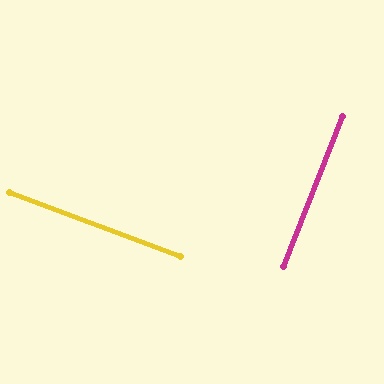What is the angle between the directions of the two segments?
Approximately 89 degrees.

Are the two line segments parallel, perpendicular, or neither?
Perpendicular — they meet at approximately 89°.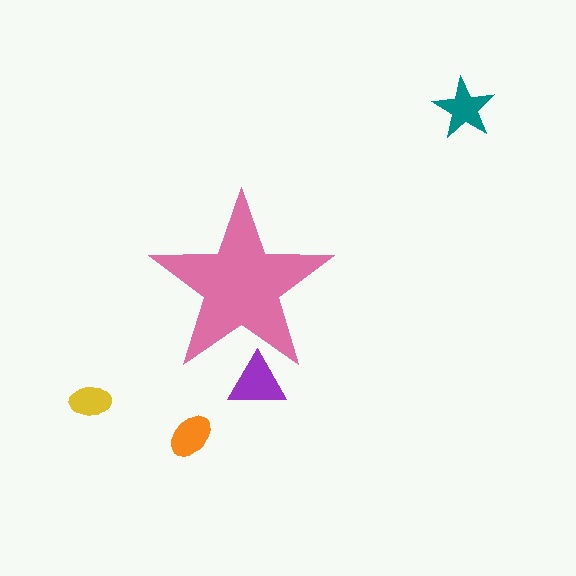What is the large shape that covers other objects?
A pink star.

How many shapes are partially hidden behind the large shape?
1 shape is partially hidden.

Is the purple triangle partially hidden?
Yes, the purple triangle is partially hidden behind the pink star.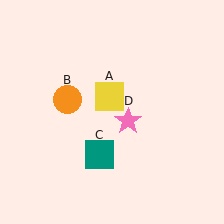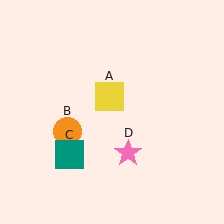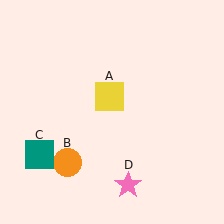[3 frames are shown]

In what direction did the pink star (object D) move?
The pink star (object D) moved down.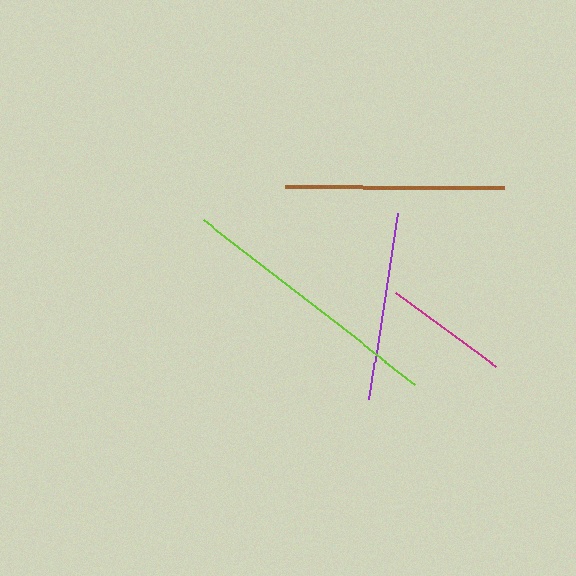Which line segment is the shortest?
The magenta line is the shortest at approximately 126 pixels.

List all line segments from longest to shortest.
From longest to shortest: lime, brown, purple, magenta.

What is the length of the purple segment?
The purple segment is approximately 189 pixels long.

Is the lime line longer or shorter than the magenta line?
The lime line is longer than the magenta line.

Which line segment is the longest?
The lime line is the longest at approximately 267 pixels.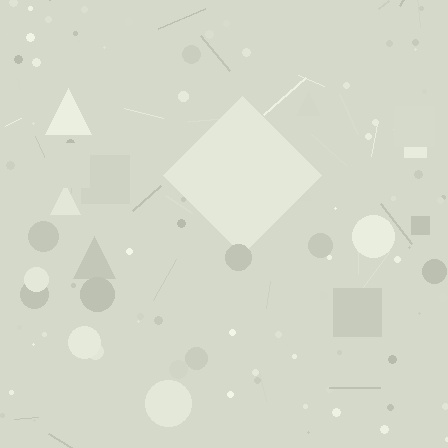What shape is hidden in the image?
A diamond is hidden in the image.